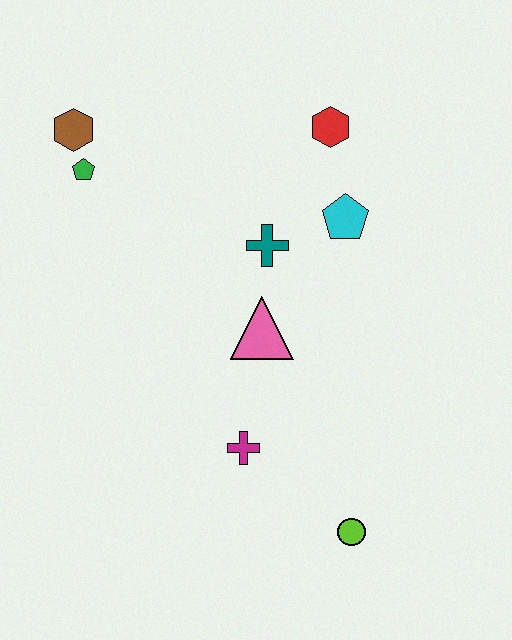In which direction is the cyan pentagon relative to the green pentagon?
The cyan pentagon is to the right of the green pentagon.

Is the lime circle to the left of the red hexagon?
No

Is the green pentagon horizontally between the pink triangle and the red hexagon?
No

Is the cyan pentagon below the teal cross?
No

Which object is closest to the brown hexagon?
The green pentagon is closest to the brown hexagon.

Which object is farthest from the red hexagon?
The lime circle is farthest from the red hexagon.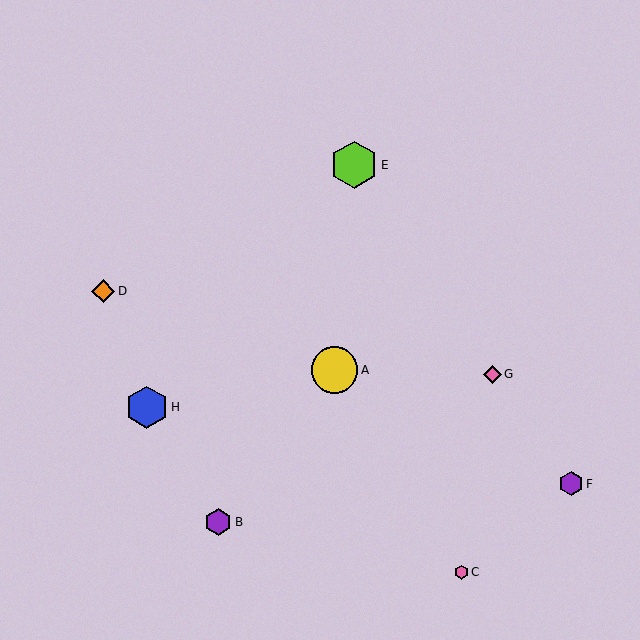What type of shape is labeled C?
Shape C is a pink hexagon.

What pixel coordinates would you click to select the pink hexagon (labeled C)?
Click at (461, 572) to select the pink hexagon C.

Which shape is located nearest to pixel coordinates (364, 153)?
The lime hexagon (labeled E) at (354, 165) is nearest to that location.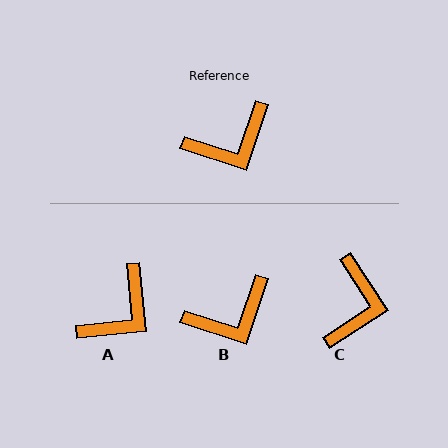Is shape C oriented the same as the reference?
No, it is off by about 51 degrees.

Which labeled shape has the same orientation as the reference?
B.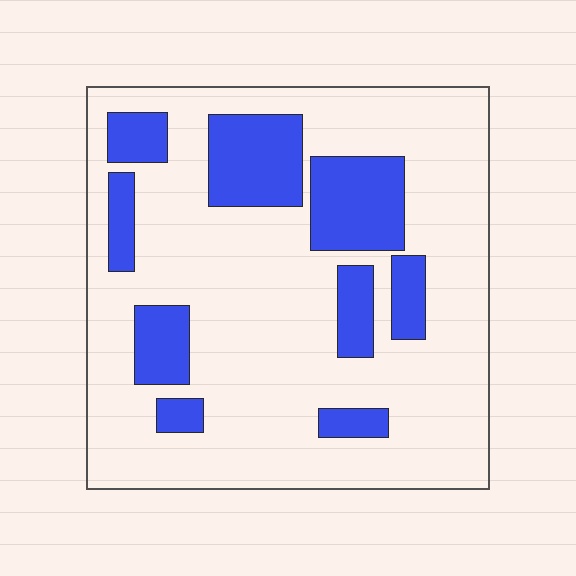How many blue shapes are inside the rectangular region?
9.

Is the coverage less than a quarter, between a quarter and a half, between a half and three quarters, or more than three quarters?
Less than a quarter.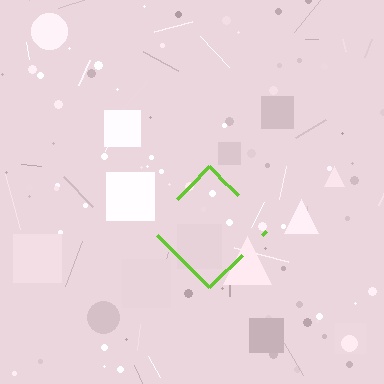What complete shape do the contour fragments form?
The contour fragments form a diamond.